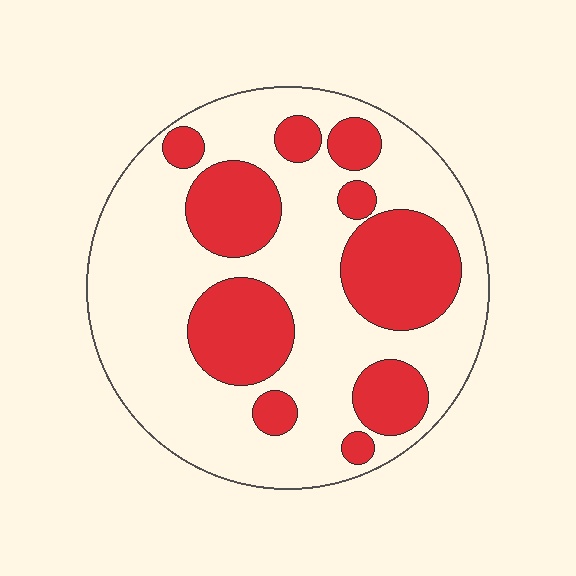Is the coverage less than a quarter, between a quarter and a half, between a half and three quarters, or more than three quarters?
Between a quarter and a half.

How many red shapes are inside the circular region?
10.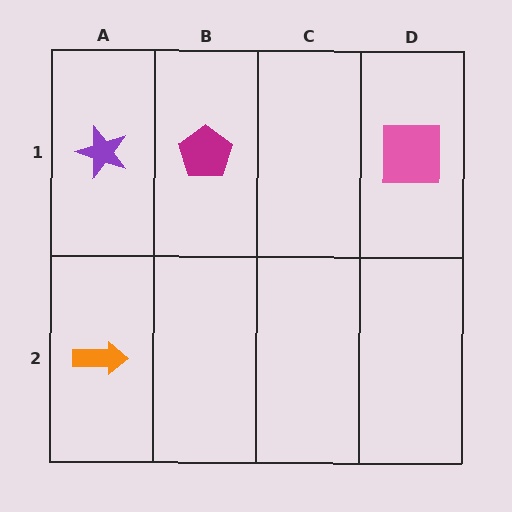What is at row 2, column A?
An orange arrow.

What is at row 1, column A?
A purple star.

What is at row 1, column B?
A magenta pentagon.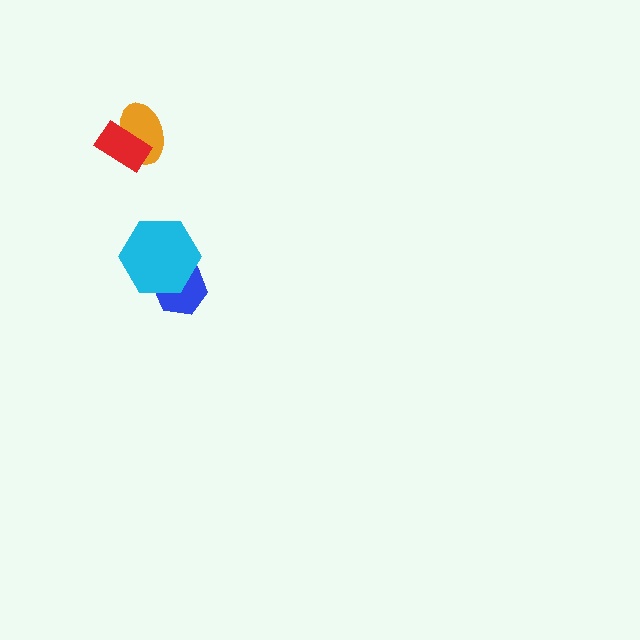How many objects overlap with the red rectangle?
1 object overlaps with the red rectangle.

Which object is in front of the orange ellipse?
The red rectangle is in front of the orange ellipse.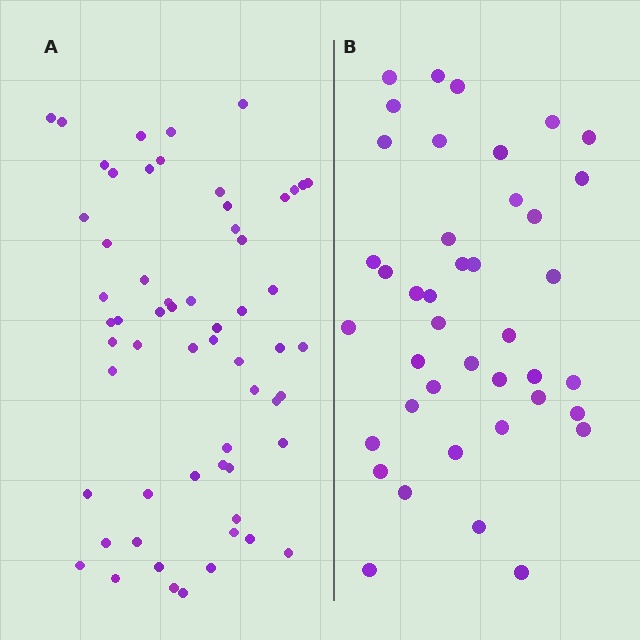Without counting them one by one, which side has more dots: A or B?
Region A (the left region) has more dots.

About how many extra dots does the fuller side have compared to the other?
Region A has approximately 20 more dots than region B.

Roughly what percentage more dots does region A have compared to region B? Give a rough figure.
About 45% more.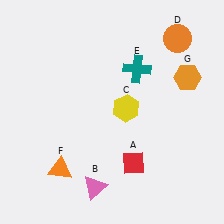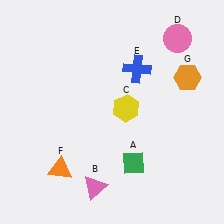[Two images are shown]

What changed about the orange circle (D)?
In Image 1, D is orange. In Image 2, it changed to pink.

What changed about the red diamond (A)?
In Image 1, A is red. In Image 2, it changed to green.